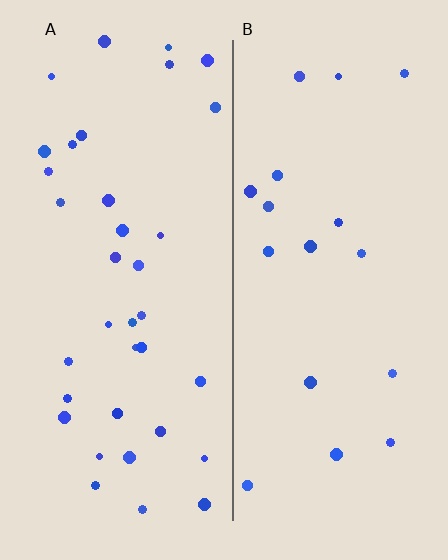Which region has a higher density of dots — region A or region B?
A (the left).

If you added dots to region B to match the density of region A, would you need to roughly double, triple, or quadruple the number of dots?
Approximately double.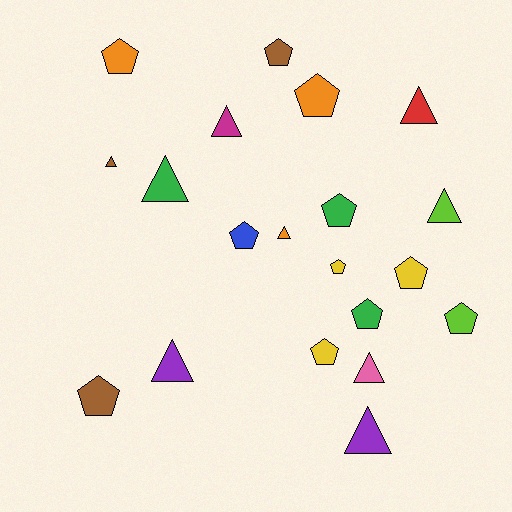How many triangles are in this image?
There are 9 triangles.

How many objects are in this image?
There are 20 objects.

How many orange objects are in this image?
There are 3 orange objects.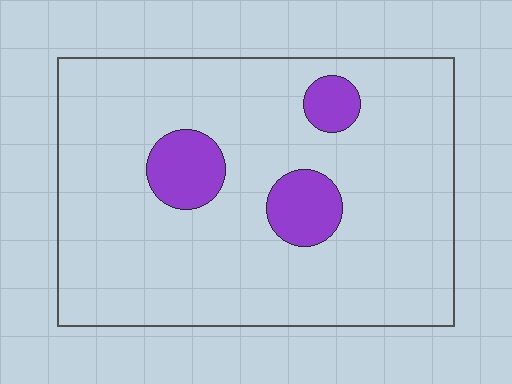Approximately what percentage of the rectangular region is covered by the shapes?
Approximately 10%.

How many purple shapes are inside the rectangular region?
3.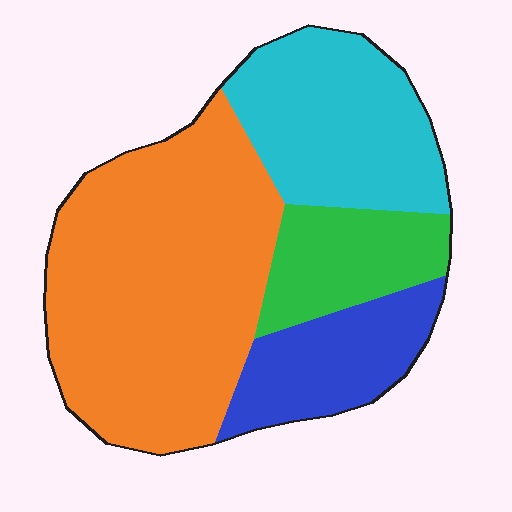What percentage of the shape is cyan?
Cyan takes up between a sixth and a third of the shape.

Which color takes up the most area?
Orange, at roughly 50%.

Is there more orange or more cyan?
Orange.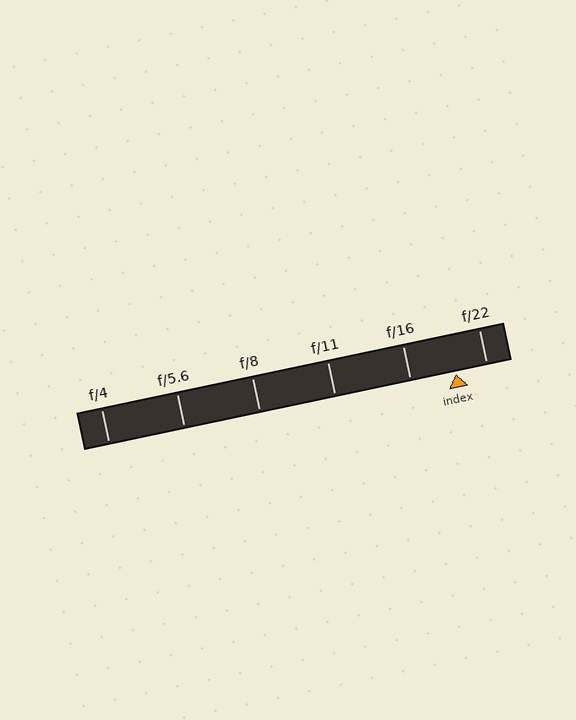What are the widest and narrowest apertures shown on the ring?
The widest aperture shown is f/4 and the narrowest is f/22.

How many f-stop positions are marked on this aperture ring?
There are 6 f-stop positions marked.